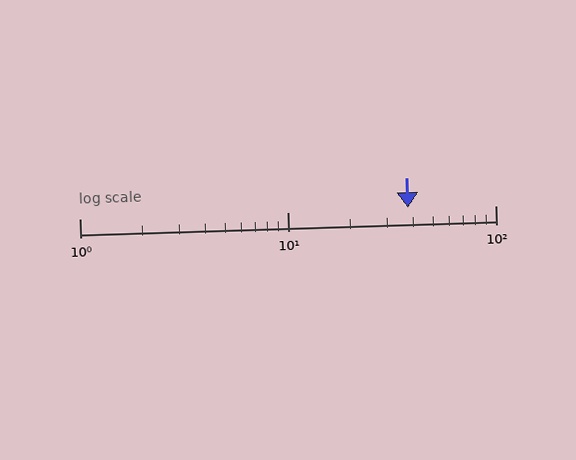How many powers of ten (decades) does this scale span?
The scale spans 2 decades, from 1 to 100.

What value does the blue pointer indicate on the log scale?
The pointer indicates approximately 38.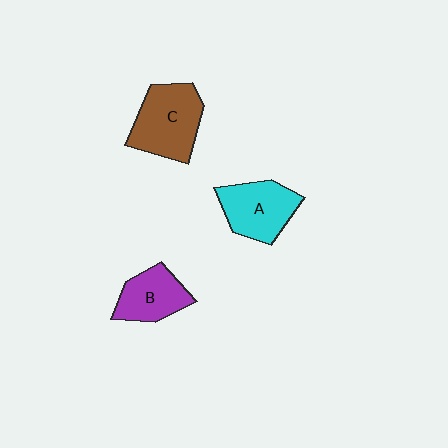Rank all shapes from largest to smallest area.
From largest to smallest: C (brown), A (cyan), B (purple).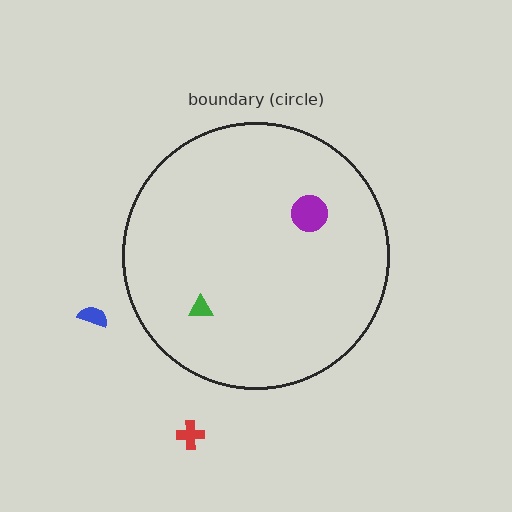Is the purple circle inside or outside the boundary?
Inside.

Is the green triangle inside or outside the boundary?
Inside.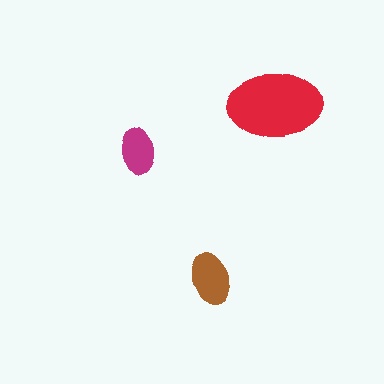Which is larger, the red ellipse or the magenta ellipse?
The red one.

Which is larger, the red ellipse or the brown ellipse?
The red one.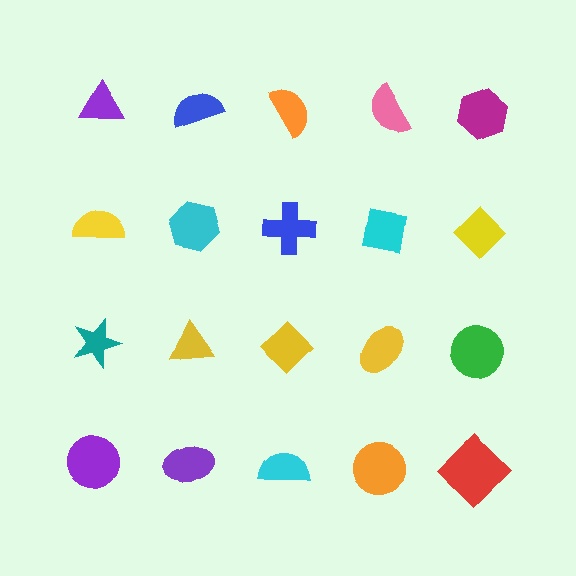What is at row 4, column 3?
A cyan semicircle.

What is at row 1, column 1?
A purple triangle.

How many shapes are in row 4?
5 shapes.